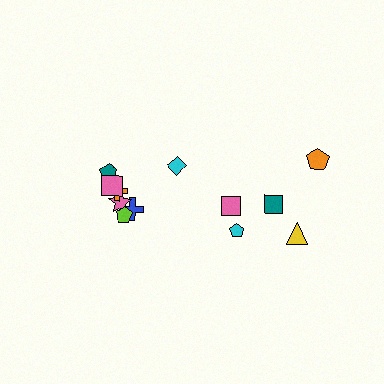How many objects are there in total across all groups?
There are 12 objects.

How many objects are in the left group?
There are 7 objects.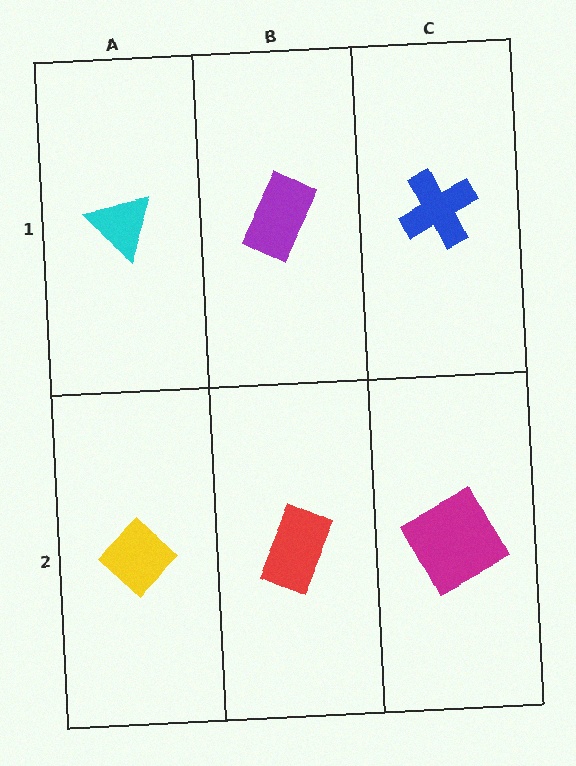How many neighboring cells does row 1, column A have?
2.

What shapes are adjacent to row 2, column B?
A purple rectangle (row 1, column B), a yellow diamond (row 2, column A), a magenta square (row 2, column C).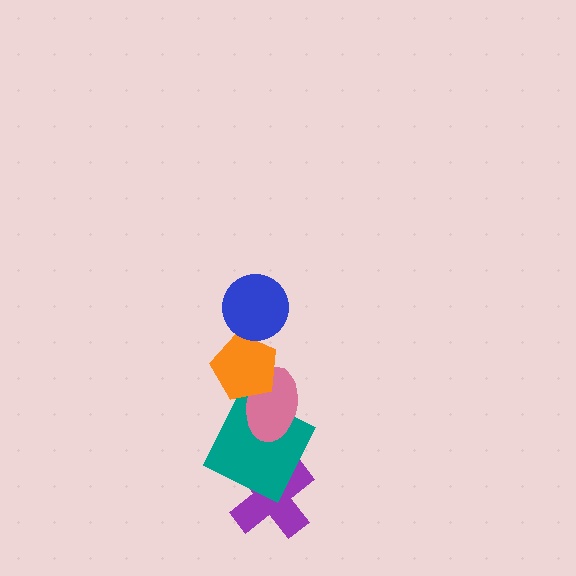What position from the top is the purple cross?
The purple cross is 5th from the top.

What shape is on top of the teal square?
The pink ellipse is on top of the teal square.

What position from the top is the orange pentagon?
The orange pentagon is 2nd from the top.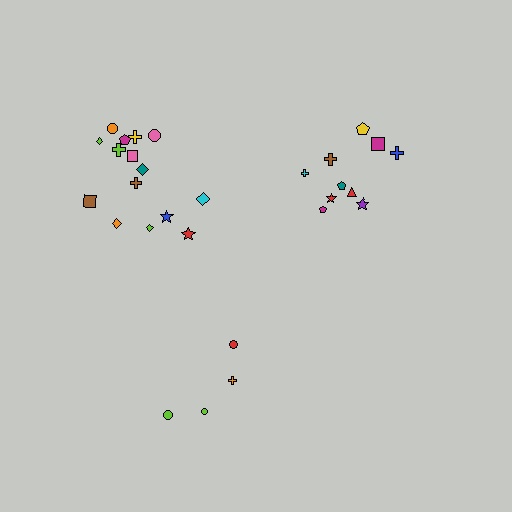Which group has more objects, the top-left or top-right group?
The top-left group.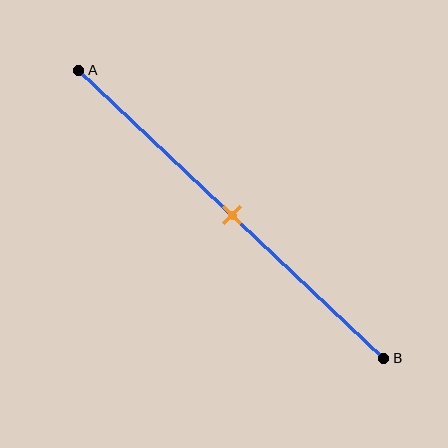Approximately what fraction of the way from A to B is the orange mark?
The orange mark is approximately 50% of the way from A to B.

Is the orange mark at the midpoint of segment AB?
Yes, the mark is approximately at the midpoint.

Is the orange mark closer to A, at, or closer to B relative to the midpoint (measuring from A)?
The orange mark is approximately at the midpoint of segment AB.